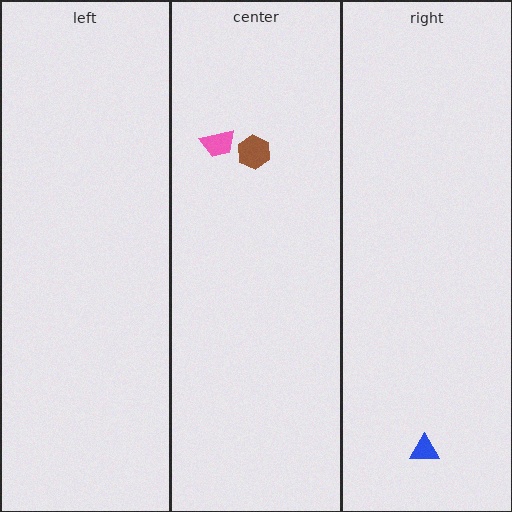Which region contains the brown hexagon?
The center region.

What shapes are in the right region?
The blue triangle.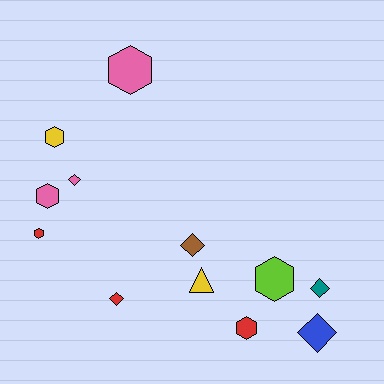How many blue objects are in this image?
There is 1 blue object.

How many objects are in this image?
There are 12 objects.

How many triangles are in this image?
There is 1 triangle.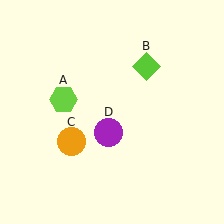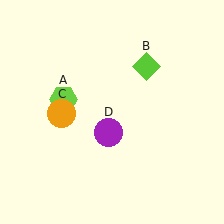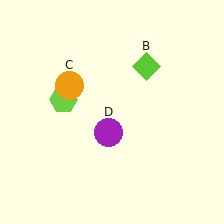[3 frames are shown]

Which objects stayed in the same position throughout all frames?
Lime hexagon (object A) and lime diamond (object B) and purple circle (object D) remained stationary.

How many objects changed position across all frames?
1 object changed position: orange circle (object C).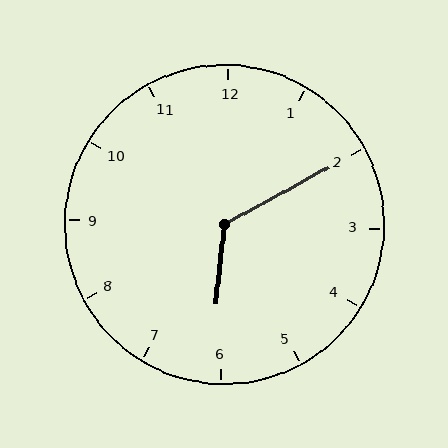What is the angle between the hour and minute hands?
Approximately 125 degrees.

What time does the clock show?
6:10.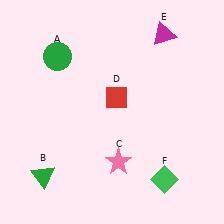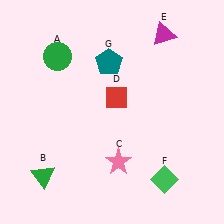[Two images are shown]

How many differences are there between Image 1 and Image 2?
There is 1 difference between the two images.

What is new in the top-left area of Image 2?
A teal pentagon (G) was added in the top-left area of Image 2.